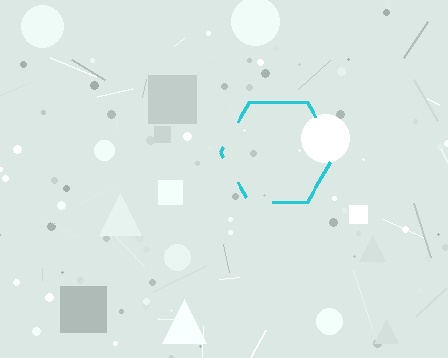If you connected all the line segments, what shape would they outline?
They would outline a hexagon.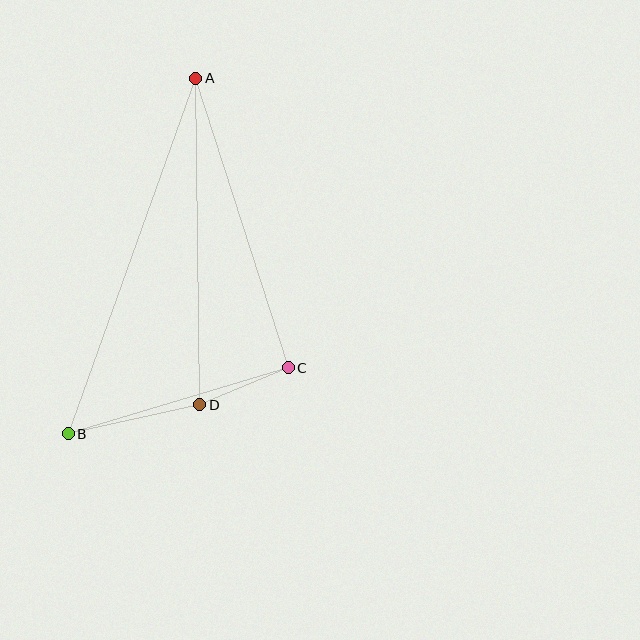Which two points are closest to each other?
Points C and D are closest to each other.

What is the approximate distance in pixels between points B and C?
The distance between B and C is approximately 229 pixels.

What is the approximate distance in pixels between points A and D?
The distance between A and D is approximately 327 pixels.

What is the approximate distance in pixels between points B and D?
The distance between B and D is approximately 134 pixels.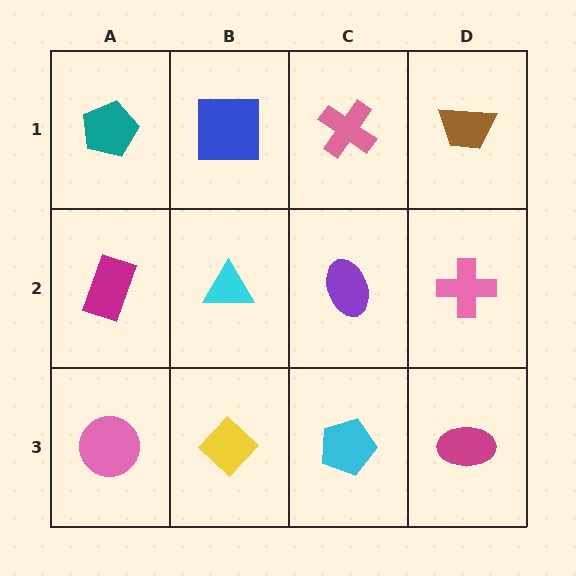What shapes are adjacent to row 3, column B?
A cyan triangle (row 2, column B), a pink circle (row 3, column A), a cyan pentagon (row 3, column C).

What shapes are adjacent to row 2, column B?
A blue square (row 1, column B), a yellow diamond (row 3, column B), a magenta rectangle (row 2, column A), a purple ellipse (row 2, column C).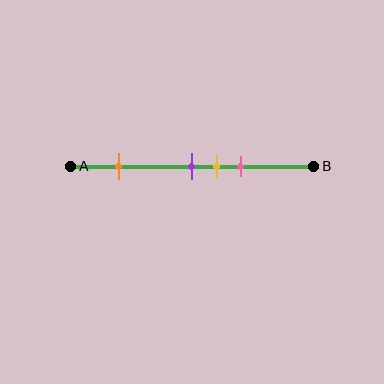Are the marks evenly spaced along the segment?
No, the marks are not evenly spaced.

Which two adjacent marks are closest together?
The purple and yellow marks are the closest adjacent pair.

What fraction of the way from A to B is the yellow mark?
The yellow mark is approximately 60% (0.6) of the way from A to B.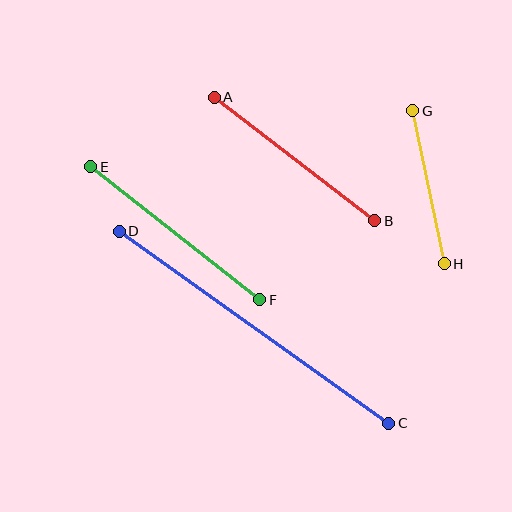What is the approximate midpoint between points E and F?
The midpoint is at approximately (175, 233) pixels.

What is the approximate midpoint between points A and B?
The midpoint is at approximately (294, 159) pixels.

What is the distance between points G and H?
The distance is approximately 156 pixels.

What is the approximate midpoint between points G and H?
The midpoint is at approximately (429, 187) pixels.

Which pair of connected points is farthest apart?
Points C and D are farthest apart.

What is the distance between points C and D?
The distance is approximately 331 pixels.